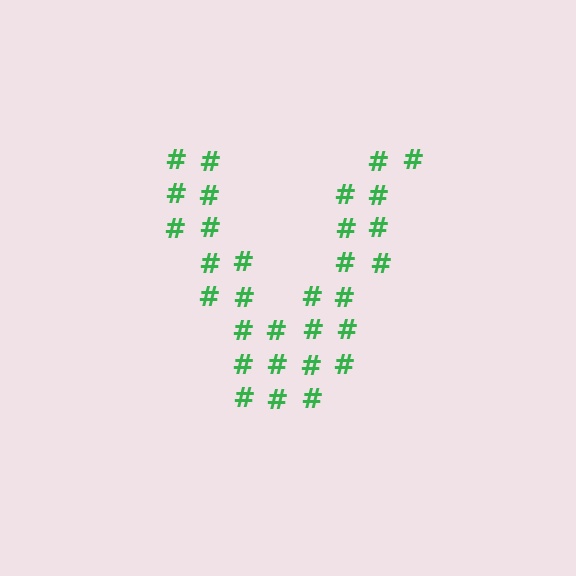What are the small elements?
The small elements are hash symbols.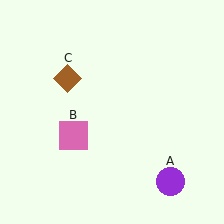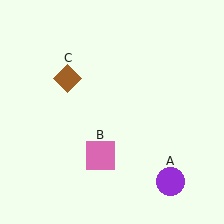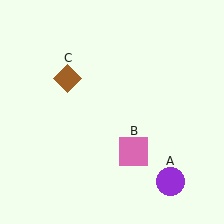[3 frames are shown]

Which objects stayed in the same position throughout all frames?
Purple circle (object A) and brown diamond (object C) remained stationary.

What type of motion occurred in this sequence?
The pink square (object B) rotated counterclockwise around the center of the scene.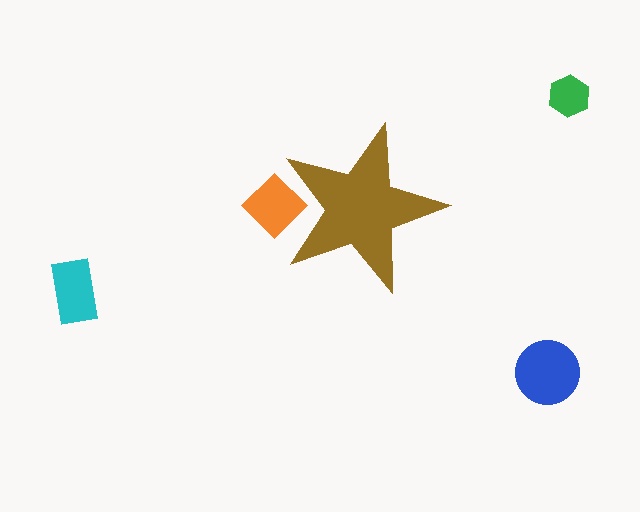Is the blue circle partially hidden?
No, the blue circle is fully visible.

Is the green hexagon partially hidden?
No, the green hexagon is fully visible.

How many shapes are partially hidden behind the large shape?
1 shape is partially hidden.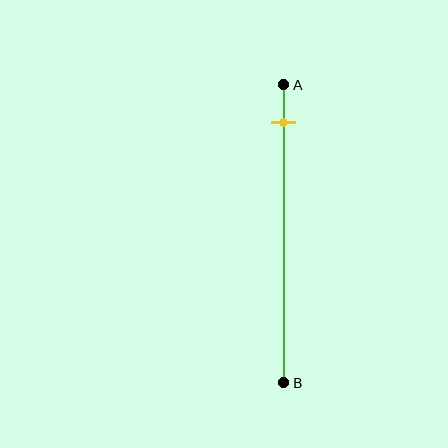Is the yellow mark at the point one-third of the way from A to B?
No, the mark is at about 15% from A, not at the 33% one-third point.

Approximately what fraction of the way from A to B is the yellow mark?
The yellow mark is approximately 15% of the way from A to B.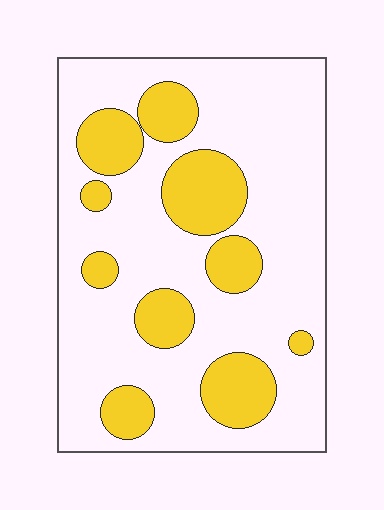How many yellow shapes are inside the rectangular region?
10.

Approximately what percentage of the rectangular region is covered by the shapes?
Approximately 25%.